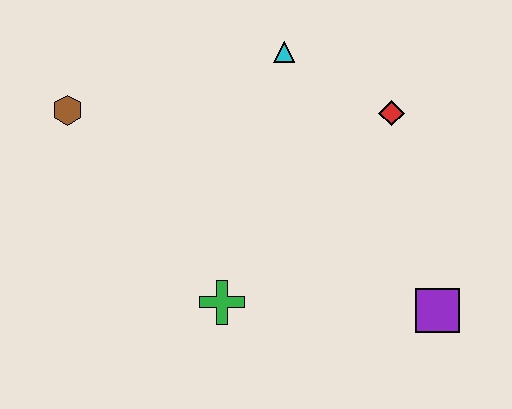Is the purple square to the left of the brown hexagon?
No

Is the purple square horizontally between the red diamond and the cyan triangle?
No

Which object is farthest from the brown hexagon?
The purple square is farthest from the brown hexagon.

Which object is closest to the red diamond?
The cyan triangle is closest to the red diamond.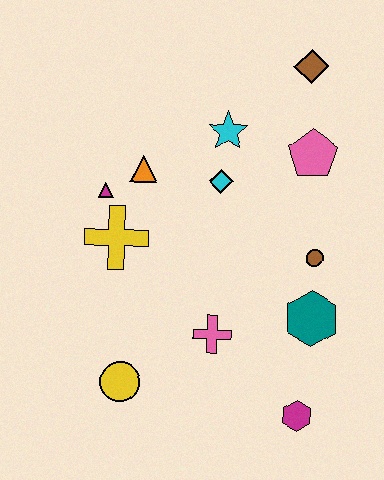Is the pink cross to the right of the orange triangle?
Yes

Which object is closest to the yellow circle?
The pink cross is closest to the yellow circle.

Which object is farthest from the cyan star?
The magenta hexagon is farthest from the cyan star.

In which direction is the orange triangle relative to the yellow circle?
The orange triangle is above the yellow circle.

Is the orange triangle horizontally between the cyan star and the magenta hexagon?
No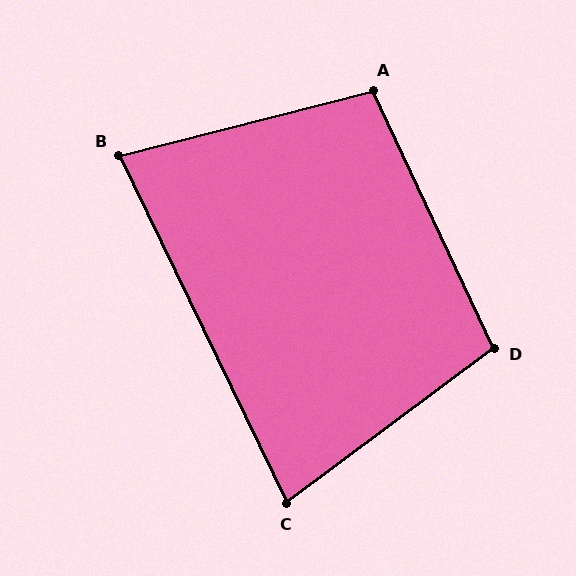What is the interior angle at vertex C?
Approximately 79 degrees (acute).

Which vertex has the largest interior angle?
D, at approximately 102 degrees.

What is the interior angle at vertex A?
Approximately 101 degrees (obtuse).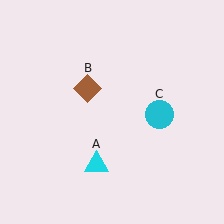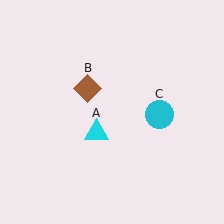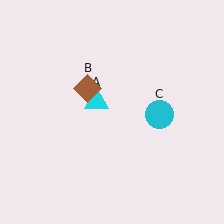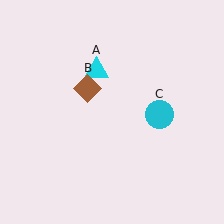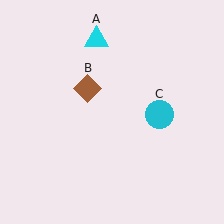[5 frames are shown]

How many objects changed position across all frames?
1 object changed position: cyan triangle (object A).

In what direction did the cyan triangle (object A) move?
The cyan triangle (object A) moved up.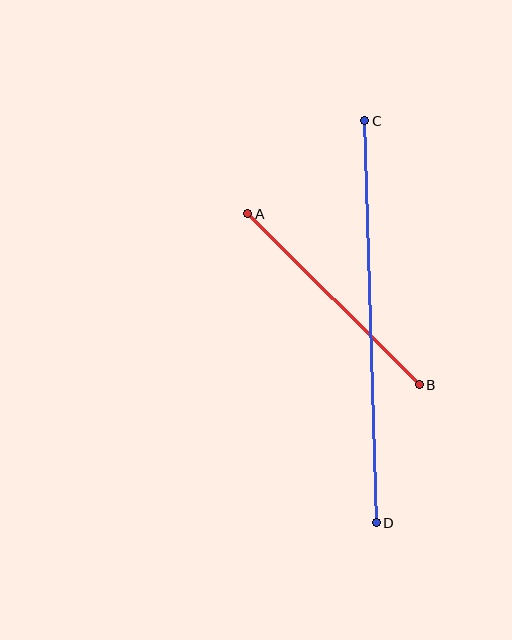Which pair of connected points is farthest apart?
Points C and D are farthest apart.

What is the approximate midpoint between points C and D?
The midpoint is at approximately (371, 322) pixels.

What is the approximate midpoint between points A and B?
The midpoint is at approximately (333, 299) pixels.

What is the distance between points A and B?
The distance is approximately 242 pixels.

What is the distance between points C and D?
The distance is approximately 402 pixels.